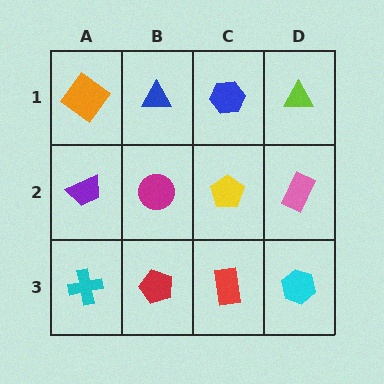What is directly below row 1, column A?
A purple trapezoid.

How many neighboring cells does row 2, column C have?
4.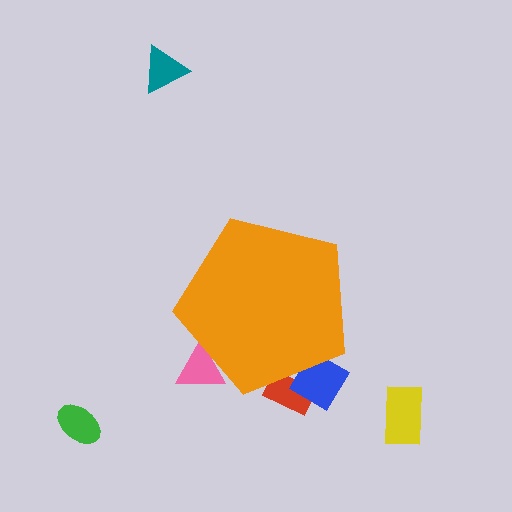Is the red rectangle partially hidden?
Yes, the red rectangle is partially hidden behind the orange pentagon.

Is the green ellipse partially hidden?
No, the green ellipse is fully visible.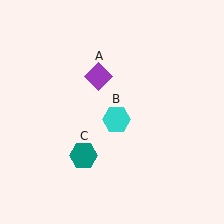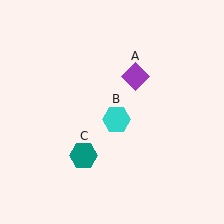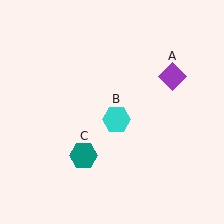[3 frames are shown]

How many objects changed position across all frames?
1 object changed position: purple diamond (object A).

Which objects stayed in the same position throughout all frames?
Cyan hexagon (object B) and teal hexagon (object C) remained stationary.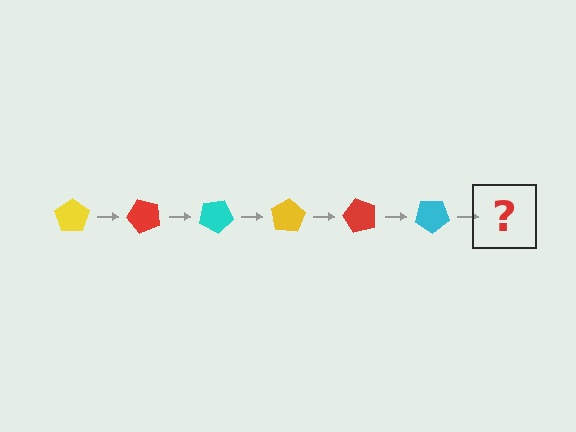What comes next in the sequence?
The next element should be a yellow pentagon, rotated 300 degrees from the start.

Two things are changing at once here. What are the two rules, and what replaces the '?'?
The two rules are that it rotates 50 degrees each step and the color cycles through yellow, red, and cyan. The '?' should be a yellow pentagon, rotated 300 degrees from the start.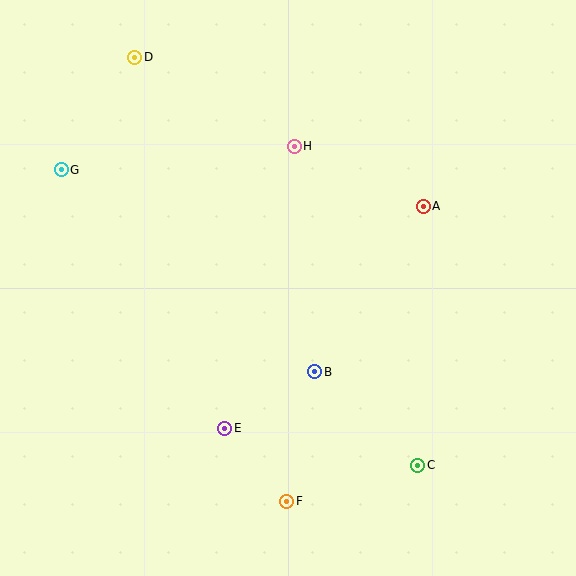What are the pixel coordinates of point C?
Point C is at (418, 465).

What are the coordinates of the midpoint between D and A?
The midpoint between D and A is at (279, 132).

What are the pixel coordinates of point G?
Point G is at (61, 170).